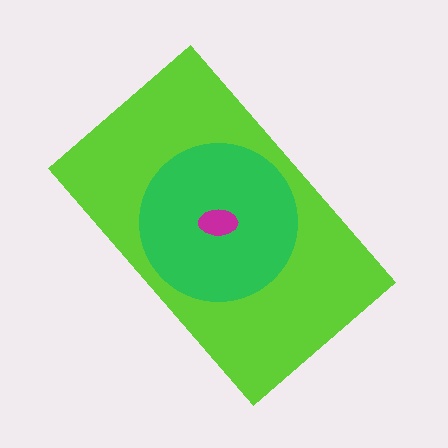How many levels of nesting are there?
3.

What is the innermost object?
The magenta ellipse.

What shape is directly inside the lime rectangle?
The green circle.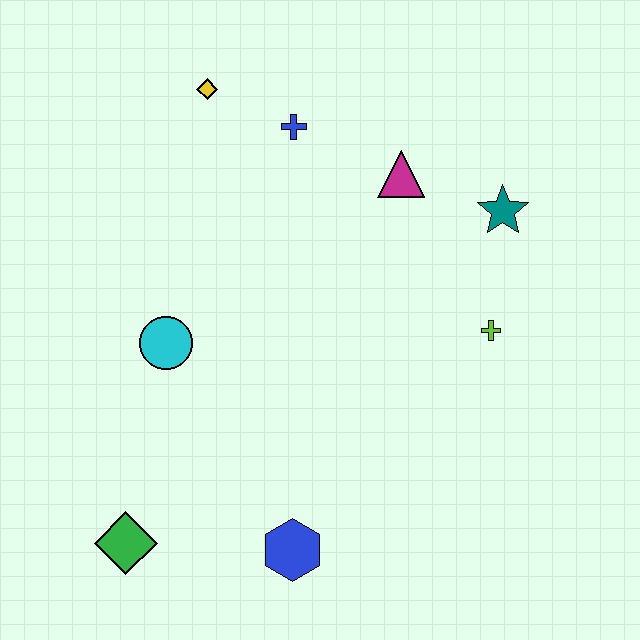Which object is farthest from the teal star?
The green diamond is farthest from the teal star.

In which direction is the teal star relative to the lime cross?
The teal star is above the lime cross.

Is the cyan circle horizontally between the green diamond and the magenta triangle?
Yes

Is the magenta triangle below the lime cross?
No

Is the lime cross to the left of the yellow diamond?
No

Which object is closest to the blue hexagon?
The green diamond is closest to the blue hexagon.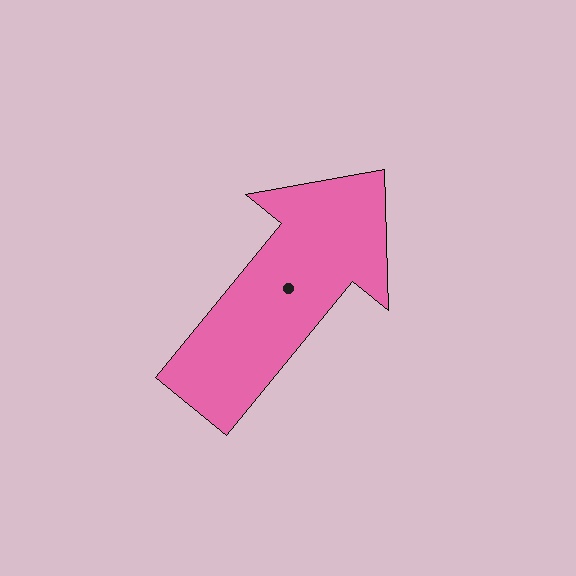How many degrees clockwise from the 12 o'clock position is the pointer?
Approximately 39 degrees.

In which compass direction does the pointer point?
Northeast.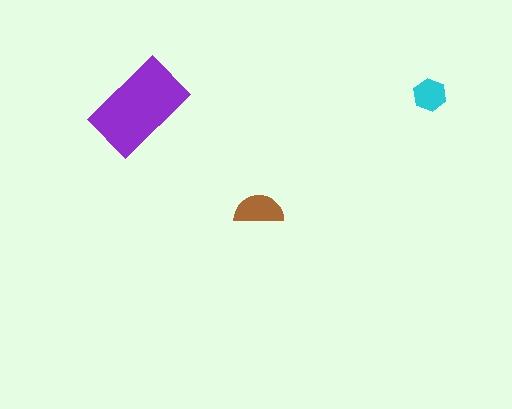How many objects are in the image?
There are 3 objects in the image.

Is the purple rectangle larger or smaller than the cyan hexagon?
Larger.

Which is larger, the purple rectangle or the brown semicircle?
The purple rectangle.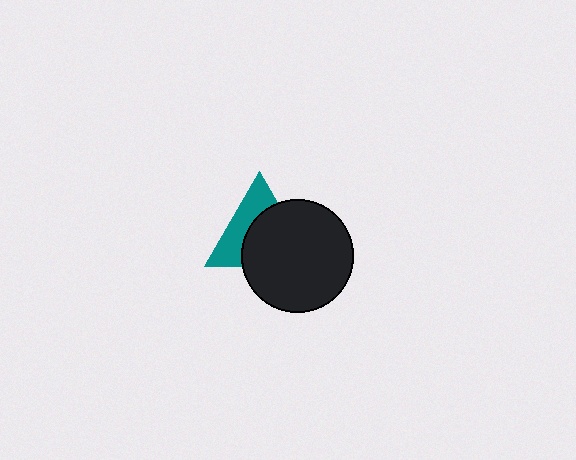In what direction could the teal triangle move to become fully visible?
The teal triangle could move toward the upper-left. That would shift it out from behind the black circle entirely.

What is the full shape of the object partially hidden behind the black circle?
The partially hidden object is a teal triangle.